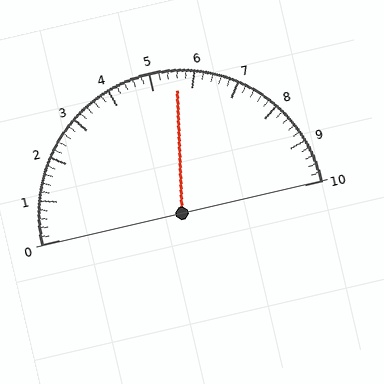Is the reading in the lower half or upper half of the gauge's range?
The reading is in the upper half of the range (0 to 10).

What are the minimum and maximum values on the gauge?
The gauge ranges from 0 to 10.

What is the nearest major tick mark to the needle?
The nearest major tick mark is 6.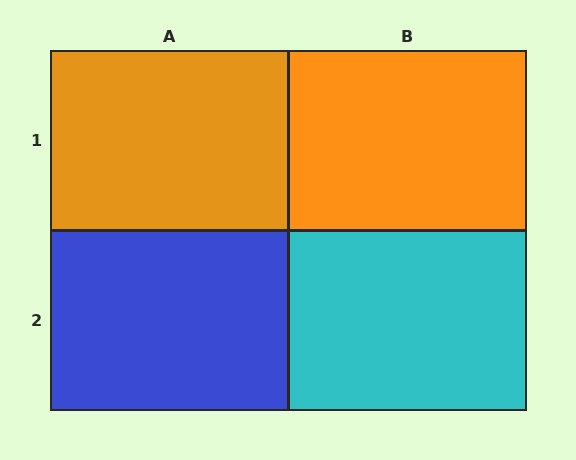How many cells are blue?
1 cell is blue.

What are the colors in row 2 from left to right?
Blue, cyan.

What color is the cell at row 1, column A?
Orange.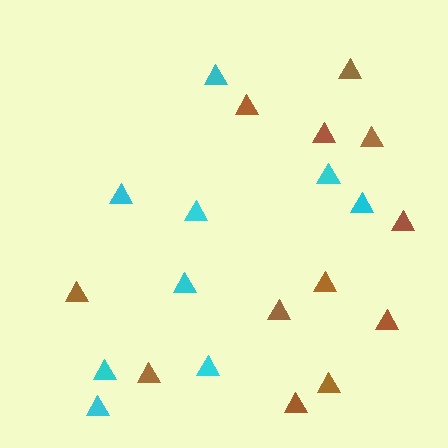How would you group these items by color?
There are 2 groups: one group of brown triangles (12) and one group of cyan triangles (9).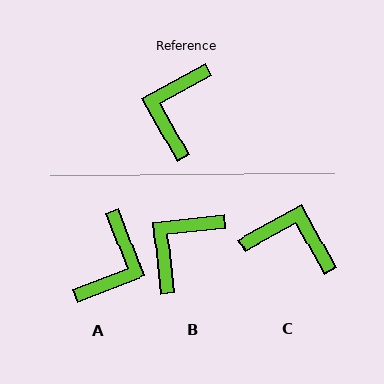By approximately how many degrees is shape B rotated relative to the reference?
Approximately 23 degrees clockwise.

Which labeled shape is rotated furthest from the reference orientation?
A, about 172 degrees away.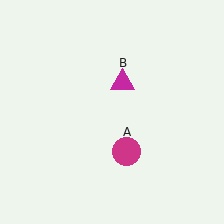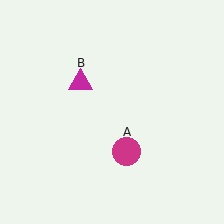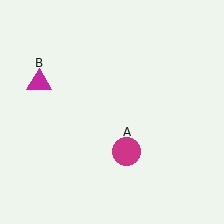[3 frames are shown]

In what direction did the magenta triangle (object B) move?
The magenta triangle (object B) moved left.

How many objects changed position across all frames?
1 object changed position: magenta triangle (object B).